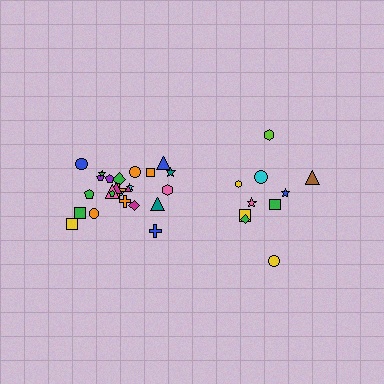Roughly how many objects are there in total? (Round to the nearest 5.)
Roughly 35 objects in total.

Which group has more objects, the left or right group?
The left group.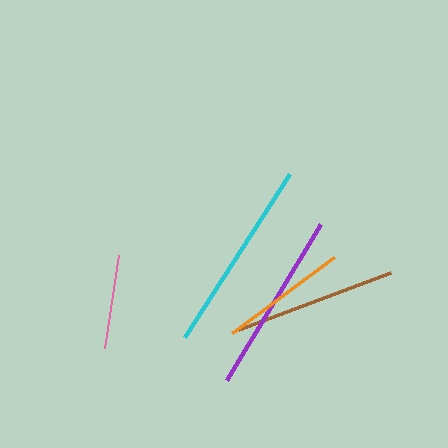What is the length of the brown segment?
The brown segment is approximately 163 pixels long.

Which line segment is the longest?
The cyan line is the longest at approximately 194 pixels.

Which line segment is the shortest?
The pink line is the shortest at approximately 93 pixels.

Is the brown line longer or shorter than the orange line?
The brown line is longer than the orange line.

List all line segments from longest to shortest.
From longest to shortest: cyan, purple, brown, orange, pink.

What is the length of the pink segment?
The pink segment is approximately 93 pixels long.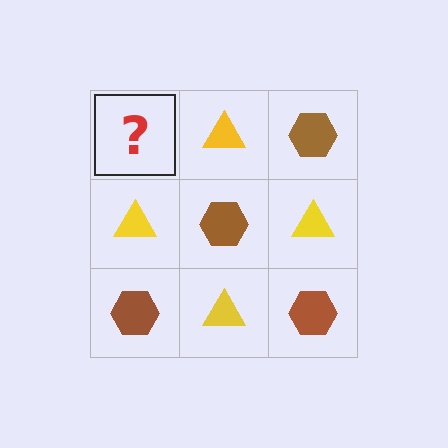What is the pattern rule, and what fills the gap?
The rule is that it alternates brown hexagon and yellow triangle in a checkerboard pattern. The gap should be filled with a brown hexagon.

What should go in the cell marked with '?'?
The missing cell should contain a brown hexagon.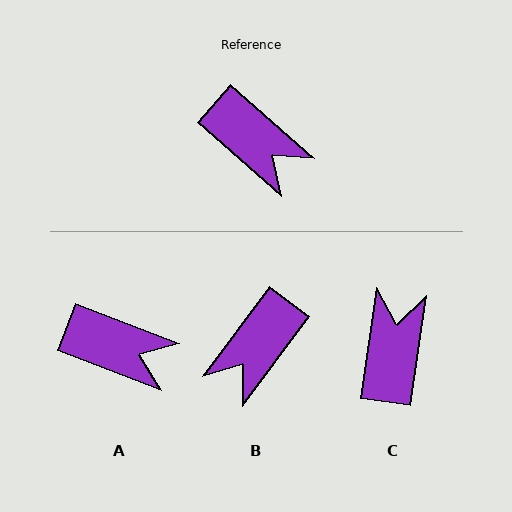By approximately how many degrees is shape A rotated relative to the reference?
Approximately 20 degrees counter-clockwise.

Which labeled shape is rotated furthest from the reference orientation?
C, about 123 degrees away.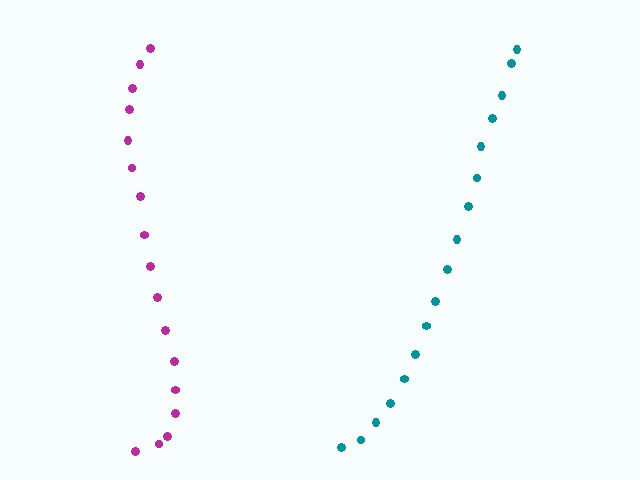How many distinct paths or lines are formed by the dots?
There are 2 distinct paths.